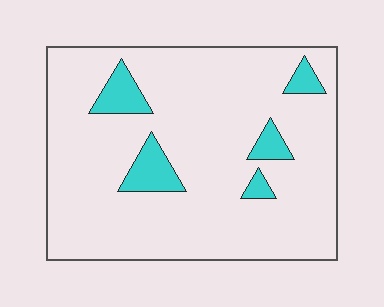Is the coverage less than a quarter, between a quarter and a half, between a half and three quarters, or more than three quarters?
Less than a quarter.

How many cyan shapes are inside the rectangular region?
5.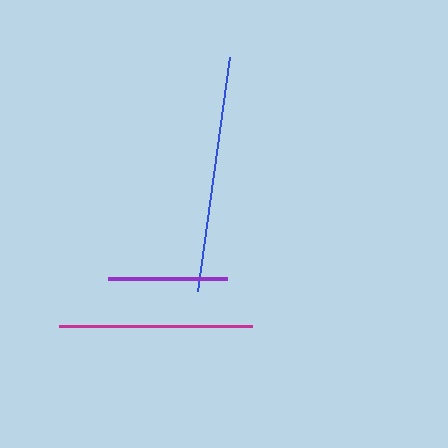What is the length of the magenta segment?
The magenta segment is approximately 192 pixels long.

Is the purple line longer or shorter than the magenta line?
The magenta line is longer than the purple line.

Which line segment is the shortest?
The purple line is the shortest at approximately 120 pixels.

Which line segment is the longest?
The blue line is the longest at approximately 236 pixels.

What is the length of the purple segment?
The purple segment is approximately 120 pixels long.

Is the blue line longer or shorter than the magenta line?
The blue line is longer than the magenta line.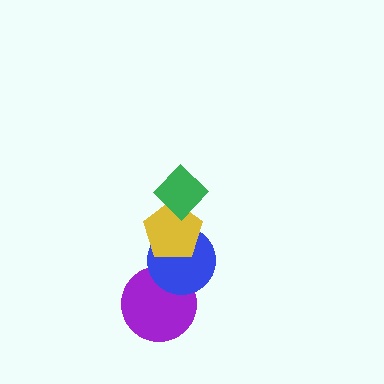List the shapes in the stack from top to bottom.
From top to bottom: the green diamond, the yellow pentagon, the blue circle, the purple circle.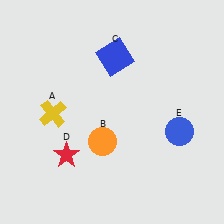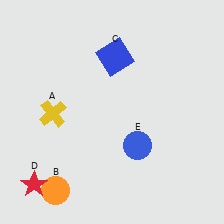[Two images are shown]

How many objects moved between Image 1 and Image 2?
3 objects moved between the two images.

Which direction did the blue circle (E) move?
The blue circle (E) moved left.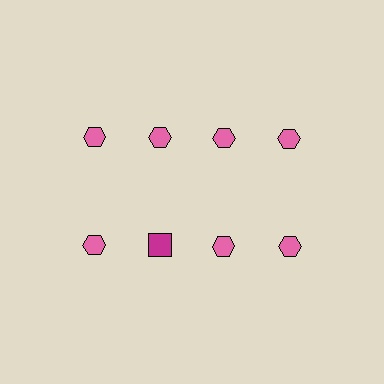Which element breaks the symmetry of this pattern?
The magenta square in the second row, second from left column breaks the symmetry. All other shapes are pink hexagons.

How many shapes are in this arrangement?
There are 8 shapes arranged in a grid pattern.